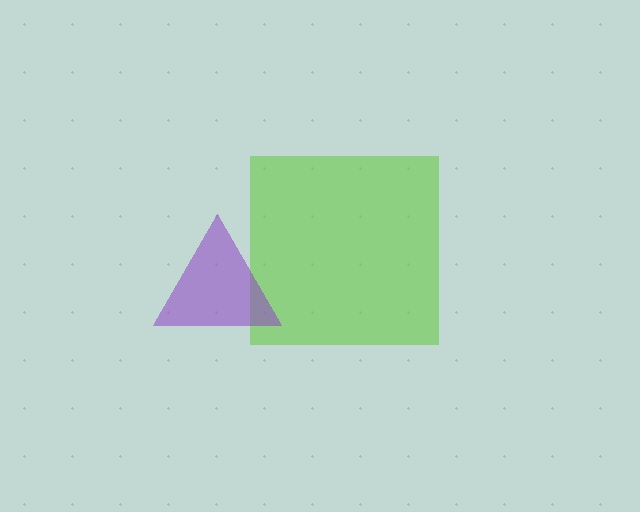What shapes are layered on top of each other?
The layered shapes are: a lime square, a purple triangle.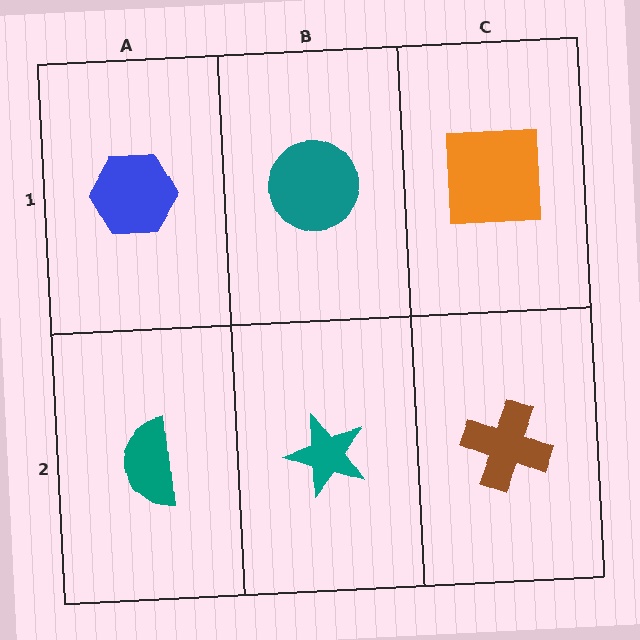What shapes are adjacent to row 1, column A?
A teal semicircle (row 2, column A), a teal circle (row 1, column B).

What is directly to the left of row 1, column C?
A teal circle.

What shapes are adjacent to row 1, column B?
A teal star (row 2, column B), a blue hexagon (row 1, column A), an orange square (row 1, column C).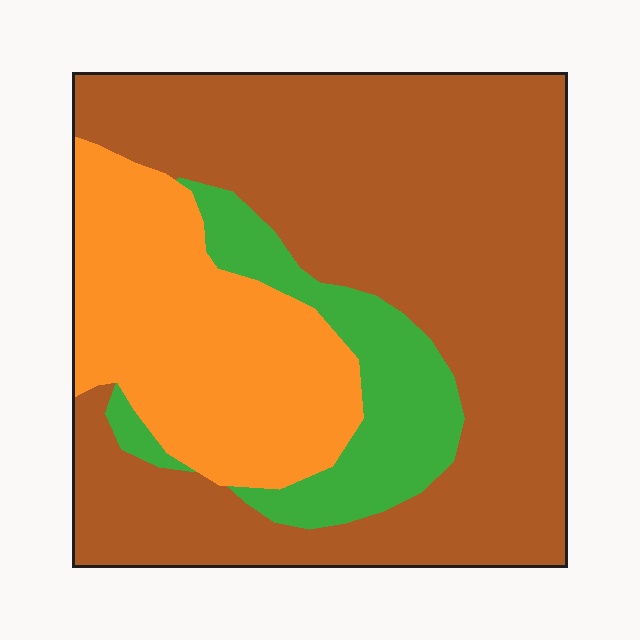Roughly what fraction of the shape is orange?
Orange takes up about one quarter (1/4) of the shape.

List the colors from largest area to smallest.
From largest to smallest: brown, orange, green.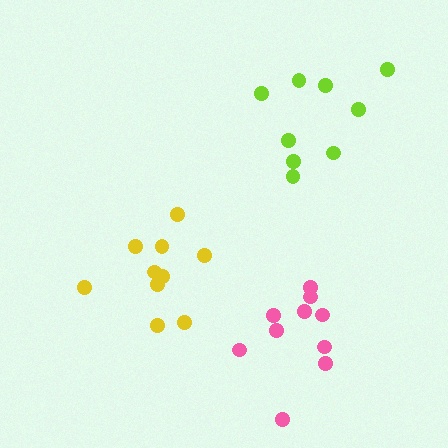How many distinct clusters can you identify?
There are 3 distinct clusters.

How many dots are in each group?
Group 1: 10 dots, Group 2: 10 dots, Group 3: 9 dots (29 total).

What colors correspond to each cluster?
The clusters are colored: yellow, pink, lime.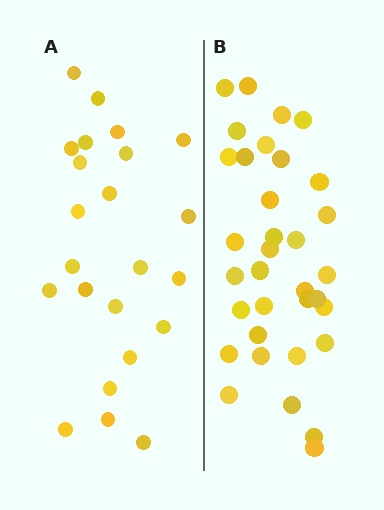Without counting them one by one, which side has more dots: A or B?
Region B (the right region) has more dots.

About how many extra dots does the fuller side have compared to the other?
Region B has roughly 12 or so more dots than region A.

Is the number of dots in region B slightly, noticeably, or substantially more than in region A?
Region B has substantially more. The ratio is roughly 1.5 to 1.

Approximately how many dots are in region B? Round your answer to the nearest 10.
About 30 dots. (The exact count is 34, which rounds to 30.)